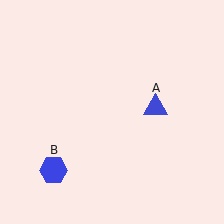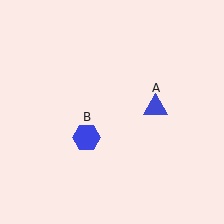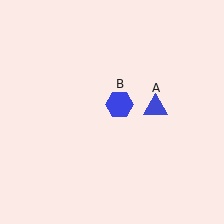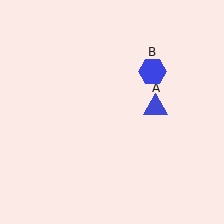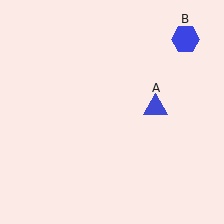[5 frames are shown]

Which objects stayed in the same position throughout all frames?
Blue triangle (object A) remained stationary.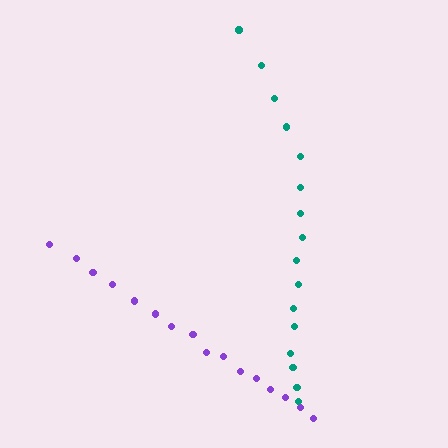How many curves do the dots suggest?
There are 2 distinct paths.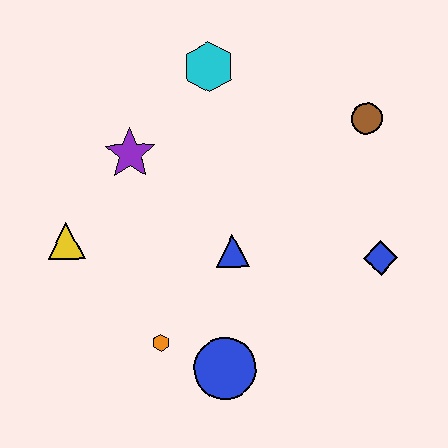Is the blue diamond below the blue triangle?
Yes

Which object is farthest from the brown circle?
The yellow triangle is farthest from the brown circle.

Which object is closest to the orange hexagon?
The blue circle is closest to the orange hexagon.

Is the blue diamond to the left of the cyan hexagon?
No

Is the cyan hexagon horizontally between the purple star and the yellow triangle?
No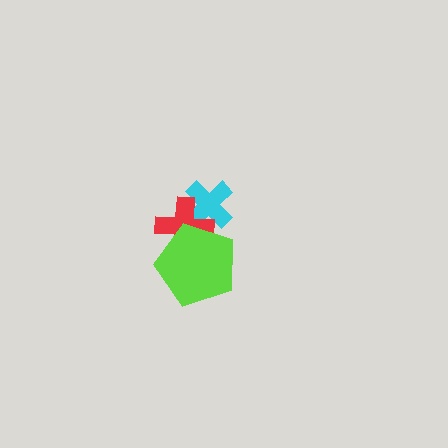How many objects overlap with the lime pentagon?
2 objects overlap with the lime pentagon.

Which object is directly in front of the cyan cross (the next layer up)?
The red cross is directly in front of the cyan cross.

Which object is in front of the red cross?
The lime pentagon is in front of the red cross.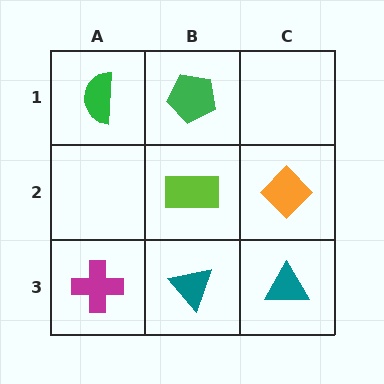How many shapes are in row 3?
3 shapes.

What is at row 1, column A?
A green semicircle.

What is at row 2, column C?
An orange diamond.